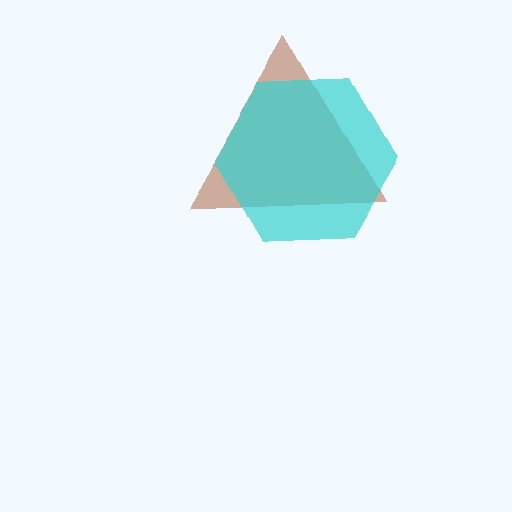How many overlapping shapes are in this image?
There are 2 overlapping shapes in the image.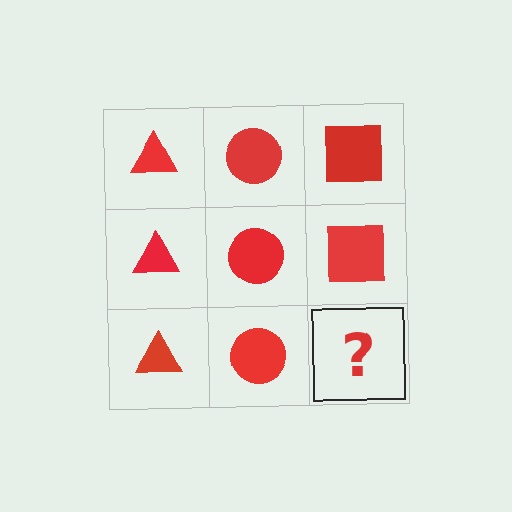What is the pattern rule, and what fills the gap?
The rule is that each column has a consistent shape. The gap should be filled with a red square.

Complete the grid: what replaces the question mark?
The question mark should be replaced with a red square.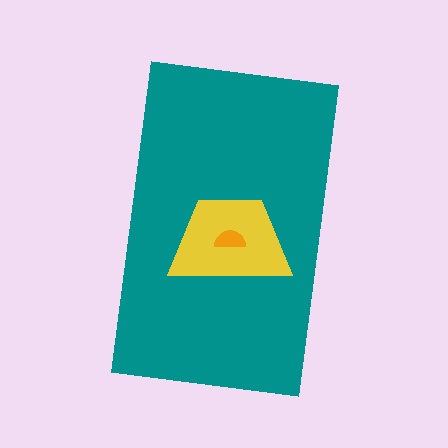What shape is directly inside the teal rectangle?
The yellow trapezoid.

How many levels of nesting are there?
3.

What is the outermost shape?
The teal rectangle.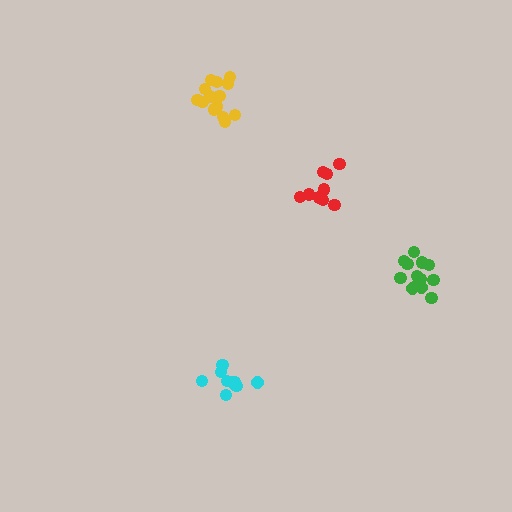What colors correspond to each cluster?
The clusters are colored: yellow, green, cyan, red.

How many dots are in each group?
Group 1: 14 dots, Group 2: 13 dots, Group 3: 9 dots, Group 4: 9 dots (45 total).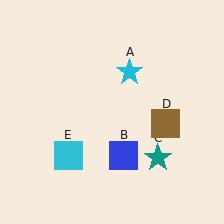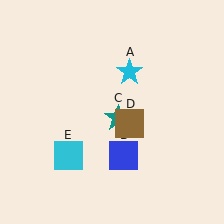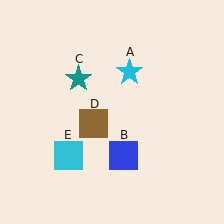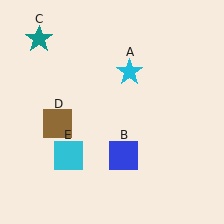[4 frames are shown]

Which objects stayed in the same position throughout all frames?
Cyan star (object A) and blue square (object B) and cyan square (object E) remained stationary.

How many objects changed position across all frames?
2 objects changed position: teal star (object C), brown square (object D).